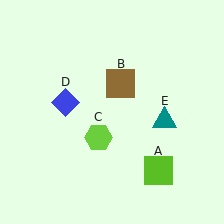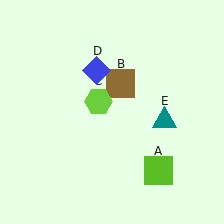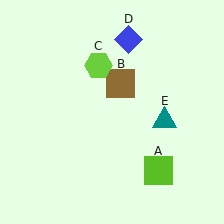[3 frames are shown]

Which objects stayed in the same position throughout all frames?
Lime square (object A) and brown square (object B) and teal triangle (object E) remained stationary.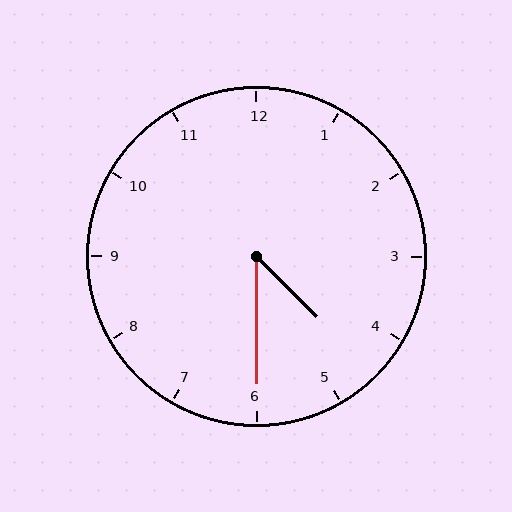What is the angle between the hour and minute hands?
Approximately 45 degrees.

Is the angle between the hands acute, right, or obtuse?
It is acute.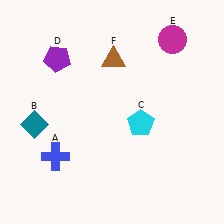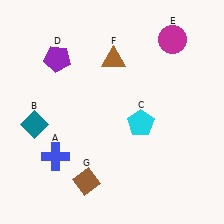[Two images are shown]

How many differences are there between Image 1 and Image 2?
There is 1 difference between the two images.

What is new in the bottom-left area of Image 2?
A brown diamond (G) was added in the bottom-left area of Image 2.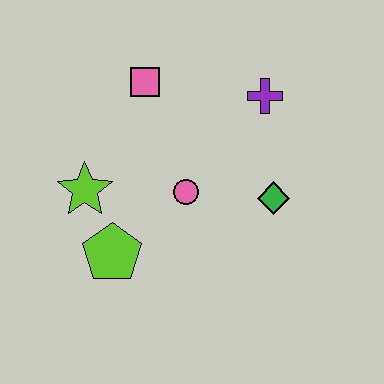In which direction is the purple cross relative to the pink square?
The purple cross is to the right of the pink square.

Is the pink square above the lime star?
Yes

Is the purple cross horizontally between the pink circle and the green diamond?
Yes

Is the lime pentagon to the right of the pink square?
No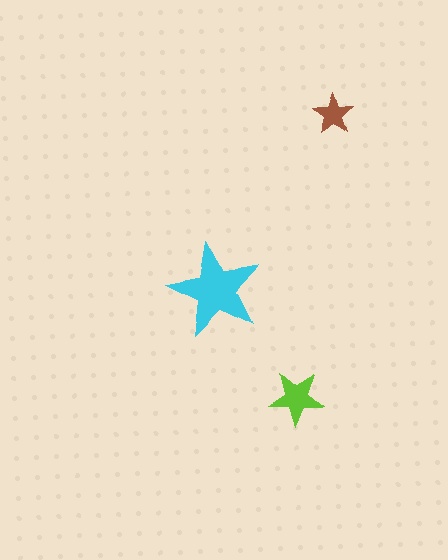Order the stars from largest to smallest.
the cyan one, the lime one, the brown one.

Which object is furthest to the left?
The cyan star is leftmost.